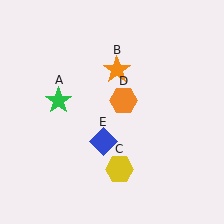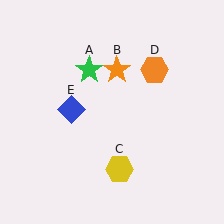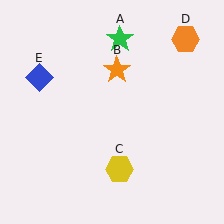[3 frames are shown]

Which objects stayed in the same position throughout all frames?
Orange star (object B) and yellow hexagon (object C) remained stationary.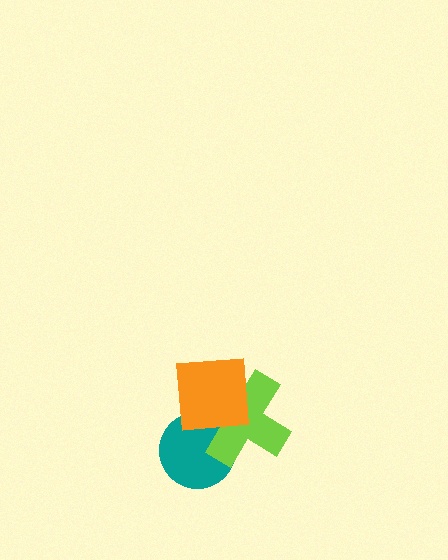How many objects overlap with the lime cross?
2 objects overlap with the lime cross.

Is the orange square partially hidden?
No, no other shape covers it.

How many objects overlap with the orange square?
2 objects overlap with the orange square.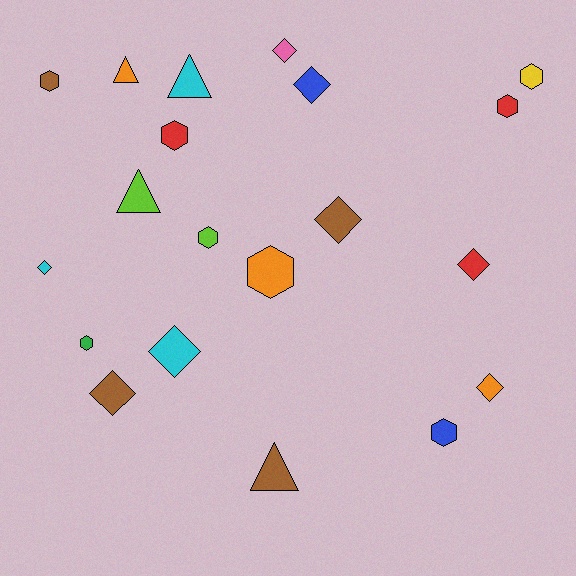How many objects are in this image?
There are 20 objects.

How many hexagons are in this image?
There are 8 hexagons.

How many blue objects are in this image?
There are 2 blue objects.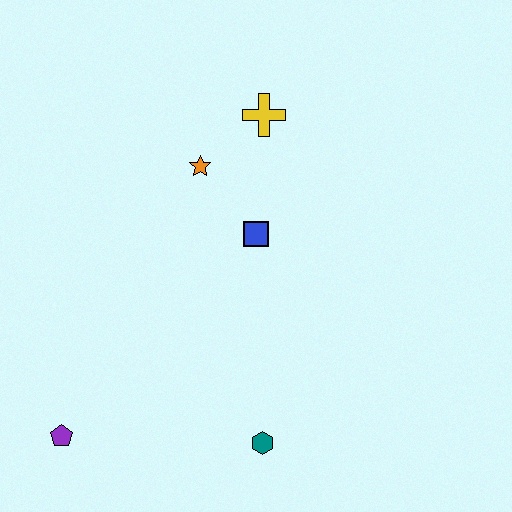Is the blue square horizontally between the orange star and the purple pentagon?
No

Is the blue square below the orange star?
Yes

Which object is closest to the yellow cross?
The orange star is closest to the yellow cross.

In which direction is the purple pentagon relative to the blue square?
The purple pentagon is below the blue square.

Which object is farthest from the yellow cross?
The purple pentagon is farthest from the yellow cross.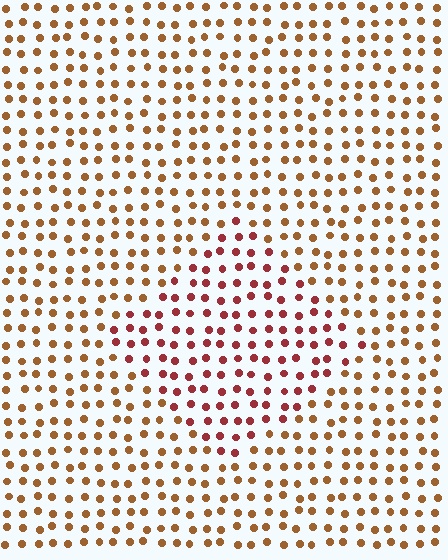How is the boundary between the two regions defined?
The boundary is defined purely by a slight shift in hue (about 33 degrees). Spacing, size, and orientation are identical on both sides.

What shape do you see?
I see a diamond.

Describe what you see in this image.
The image is filled with small brown elements in a uniform arrangement. A diamond-shaped region is visible where the elements are tinted to a slightly different hue, forming a subtle color boundary.